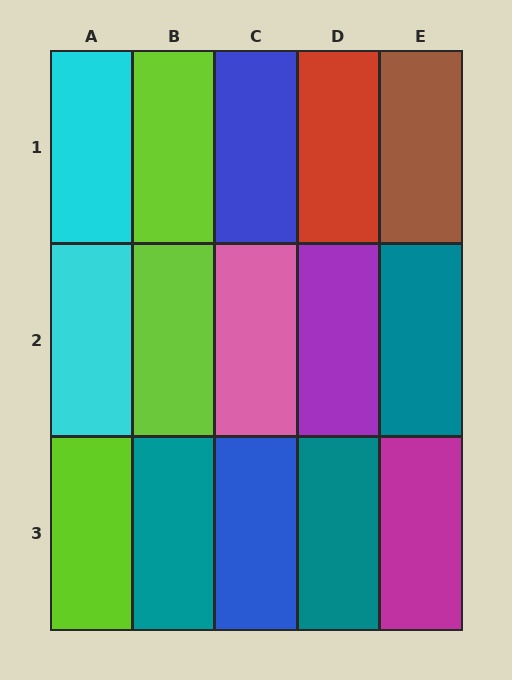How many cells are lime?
3 cells are lime.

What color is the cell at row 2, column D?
Purple.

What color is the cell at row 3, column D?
Teal.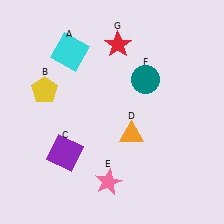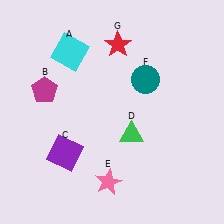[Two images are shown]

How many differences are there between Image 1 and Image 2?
There are 2 differences between the two images.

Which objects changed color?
B changed from yellow to magenta. D changed from orange to green.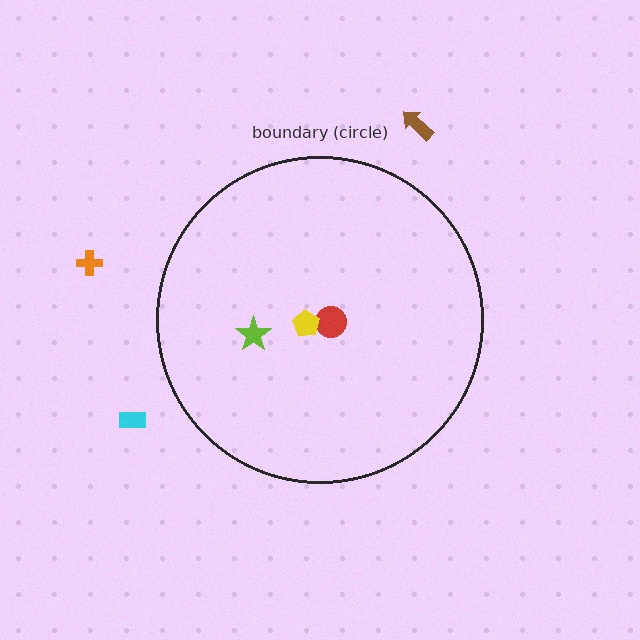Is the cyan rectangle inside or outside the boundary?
Outside.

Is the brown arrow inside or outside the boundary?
Outside.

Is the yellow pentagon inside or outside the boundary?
Inside.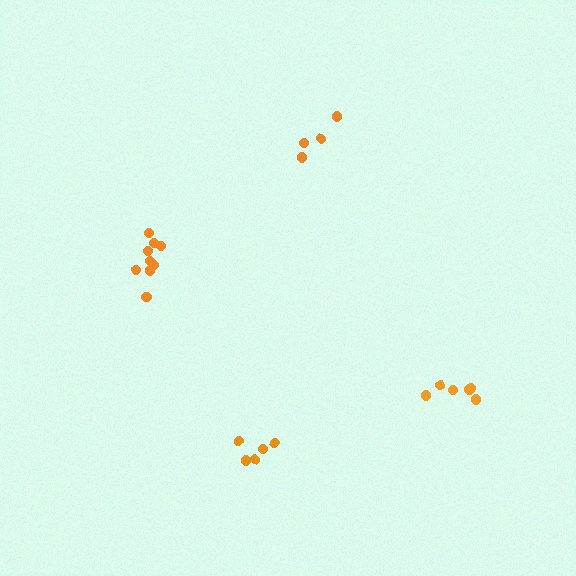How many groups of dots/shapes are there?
There are 4 groups.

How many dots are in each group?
Group 1: 9 dots, Group 2: 6 dots, Group 3: 5 dots, Group 4: 5 dots (25 total).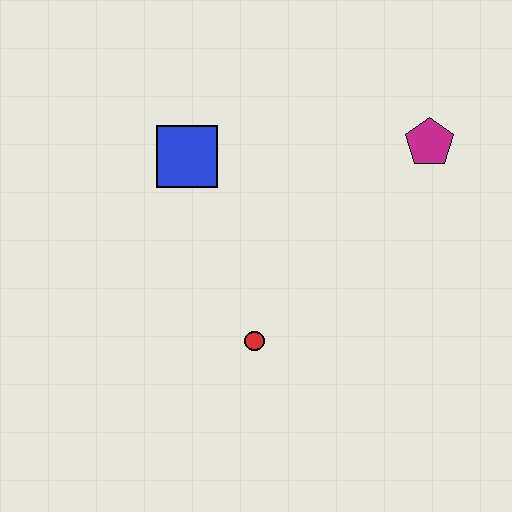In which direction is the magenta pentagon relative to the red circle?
The magenta pentagon is above the red circle.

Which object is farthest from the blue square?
The magenta pentagon is farthest from the blue square.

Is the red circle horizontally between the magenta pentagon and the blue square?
Yes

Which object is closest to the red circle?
The blue square is closest to the red circle.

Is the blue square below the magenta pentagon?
Yes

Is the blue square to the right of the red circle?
No